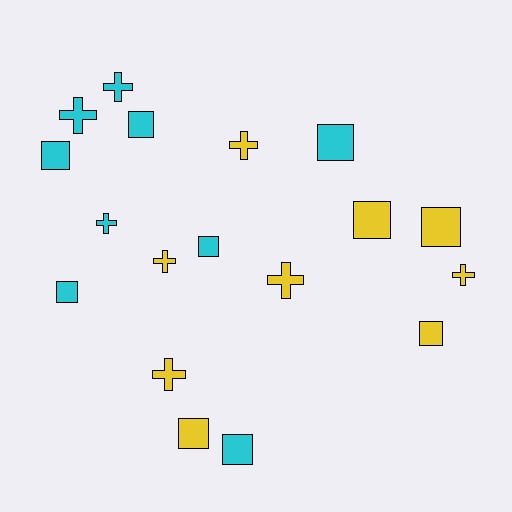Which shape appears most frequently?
Square, with 10 objects.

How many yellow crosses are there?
There are 5 yellow crosses.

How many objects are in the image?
There are 18 objects.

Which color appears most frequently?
Yellow, with 9 objects.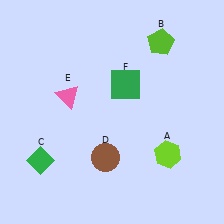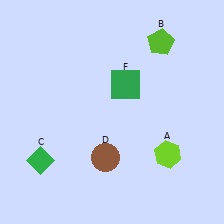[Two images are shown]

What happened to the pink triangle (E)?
The pink triangle (E) was removed in Image 2. It was in the top-left area of Image 1.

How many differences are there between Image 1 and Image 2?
There is 1 difference between the two images.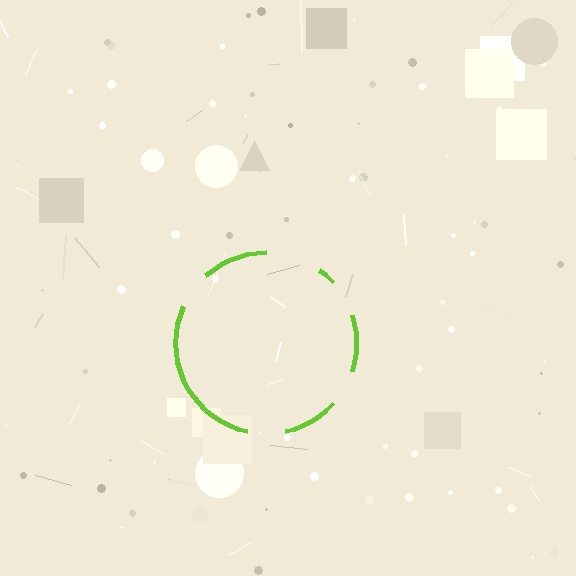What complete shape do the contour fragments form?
The contour fragments form a circle.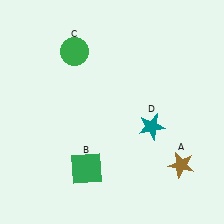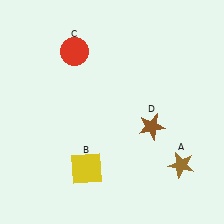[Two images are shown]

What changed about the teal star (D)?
In Image 1, D is teal. In Image 2, it changed to brown.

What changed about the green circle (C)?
In Image 1, C is green. In Image 2, it changed to red.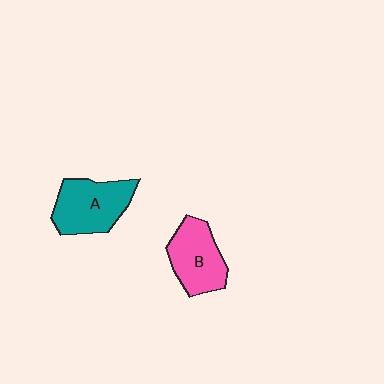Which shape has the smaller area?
Shape B (pink).